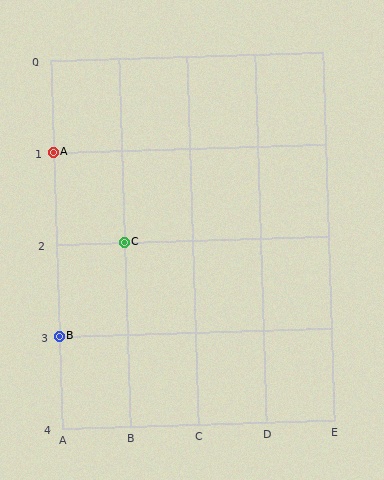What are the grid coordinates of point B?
Point B is at grid coordinates (A, 3).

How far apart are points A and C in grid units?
Points A and C are 1 column and 1 row apart (about 1.4 grid units diagonally).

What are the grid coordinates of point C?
Point C is at grid coordinates (B, 2).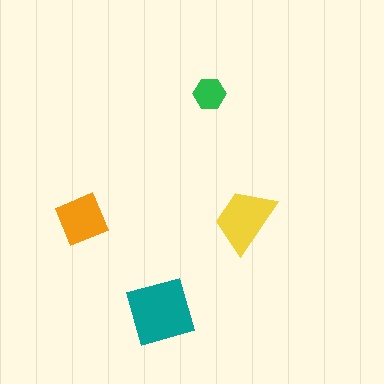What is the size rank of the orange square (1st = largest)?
3rd.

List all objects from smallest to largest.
The green hexagon, the orange square, the yellow trapezoid, the teal diamond.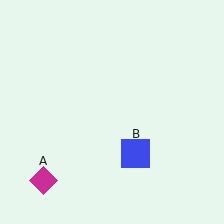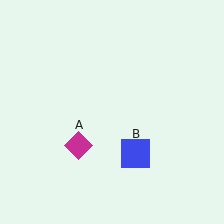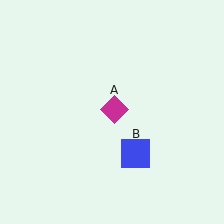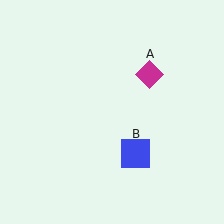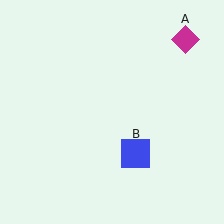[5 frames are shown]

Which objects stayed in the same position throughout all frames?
Blue square (object B) remained stationary.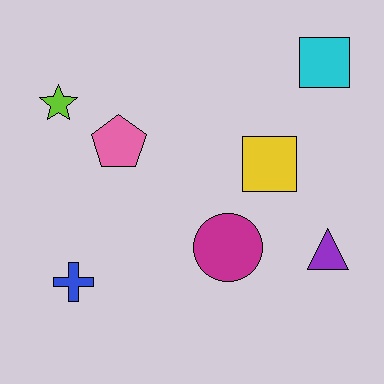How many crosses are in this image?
There is 1 cross.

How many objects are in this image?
There are 7 objects.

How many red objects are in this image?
There are no red objects.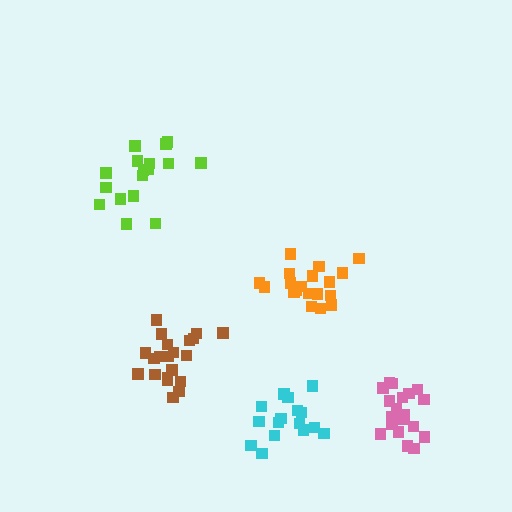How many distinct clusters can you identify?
There are 5 distinct clusters.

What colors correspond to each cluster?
The clusters are colored: pink, brown, orange, cyan, lime.